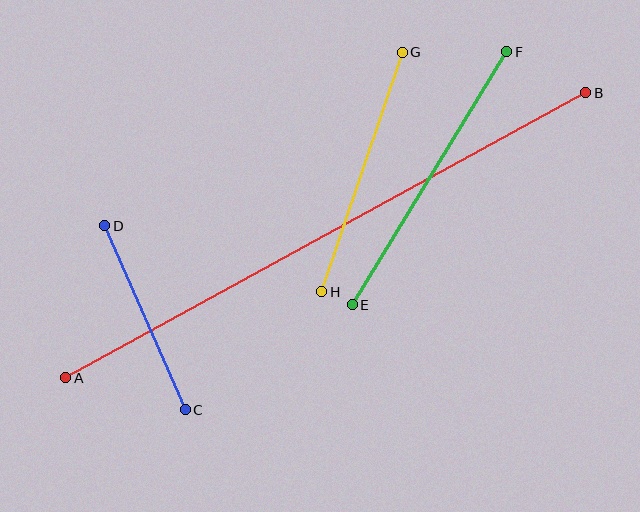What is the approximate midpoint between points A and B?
The midpoint is at approximately (326, 235) pixels.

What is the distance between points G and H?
The distance is approximately 253 pixels.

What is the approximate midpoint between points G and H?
The midpoint is at approximately (362, 172) pixels.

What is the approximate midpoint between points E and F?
The midpoint is at approximately (429, 178) pixels.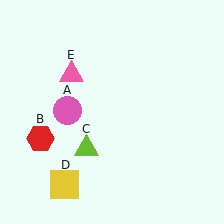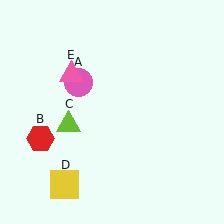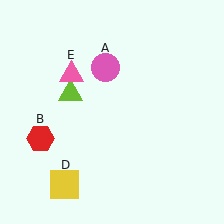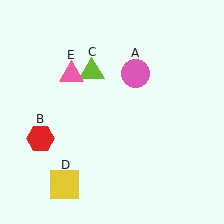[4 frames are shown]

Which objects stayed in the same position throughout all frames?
Red hexagon (object B) and yellow square (object D) and pink triangle (object E) remained stationary.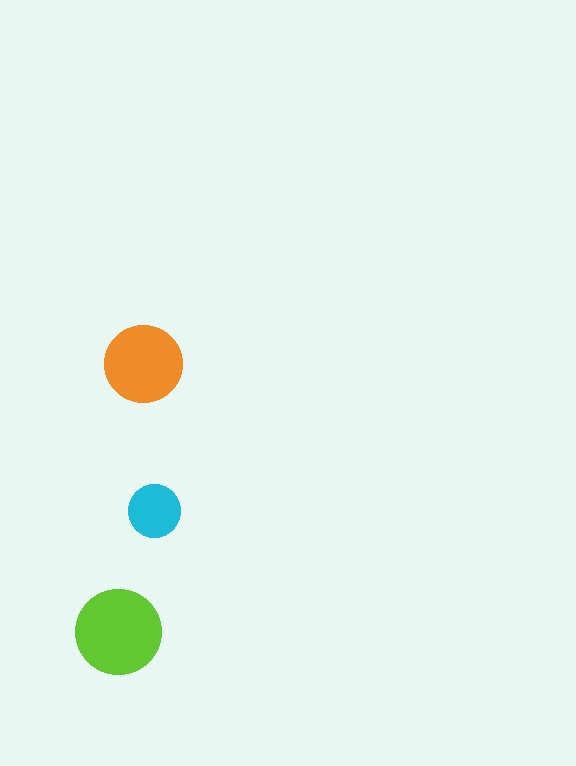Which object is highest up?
The orange circle is topmost.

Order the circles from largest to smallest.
the lime one, the orange one, the cyan one.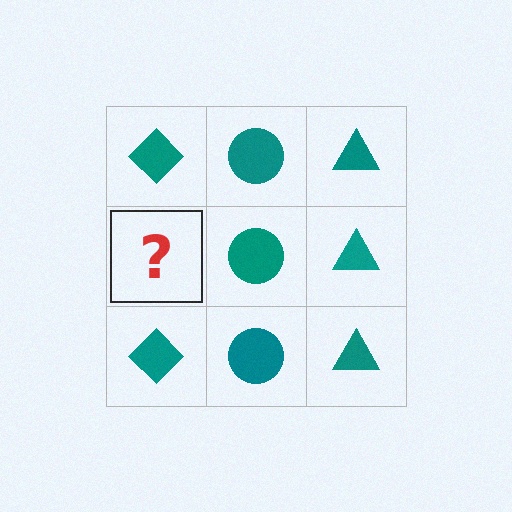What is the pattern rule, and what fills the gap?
The rule is that each column has a consistent shape. The gap should be filled with a teal diamond.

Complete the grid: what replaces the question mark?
The question mark should be replaced with a teal diamond.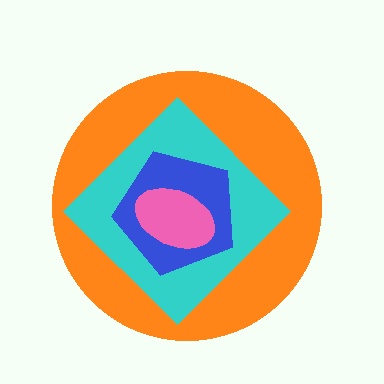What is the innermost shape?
The pink ellipse.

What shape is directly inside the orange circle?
The cyan diamond.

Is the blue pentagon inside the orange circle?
Yes.